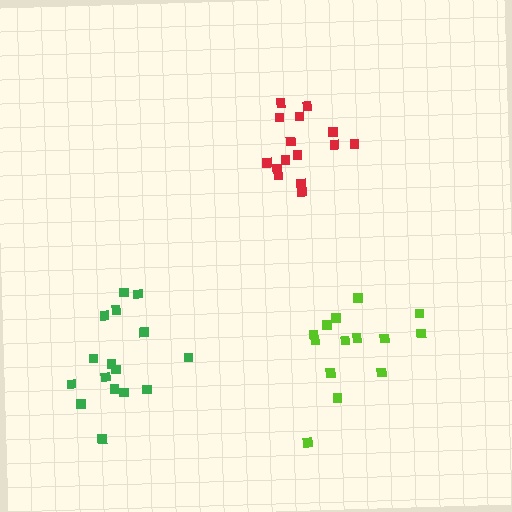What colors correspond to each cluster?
The clusters are colored: green, lime, red.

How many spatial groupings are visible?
There are 3 spatial groupings.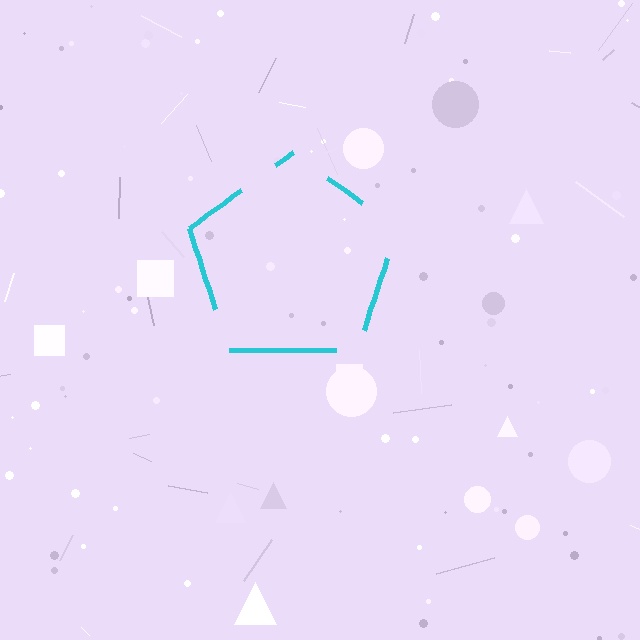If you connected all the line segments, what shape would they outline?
They would outline a pentagon.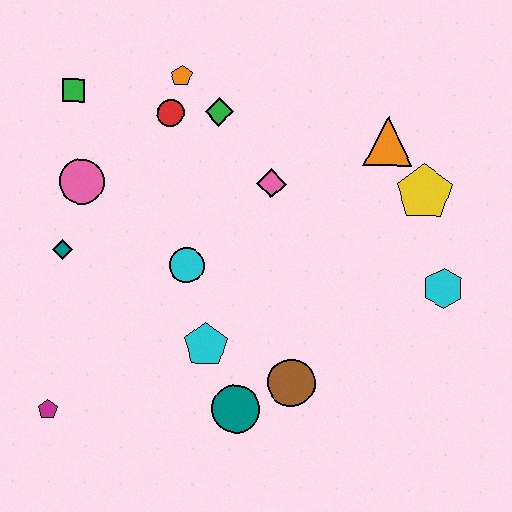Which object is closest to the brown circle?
The teal circle is closest to the brown circle.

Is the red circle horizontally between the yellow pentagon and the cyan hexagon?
No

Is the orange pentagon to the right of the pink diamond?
No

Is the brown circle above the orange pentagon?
No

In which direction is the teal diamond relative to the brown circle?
The teal diamond is to the left of the brown circle.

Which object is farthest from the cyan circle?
The cyan hexagon is farthest from the cyan circle.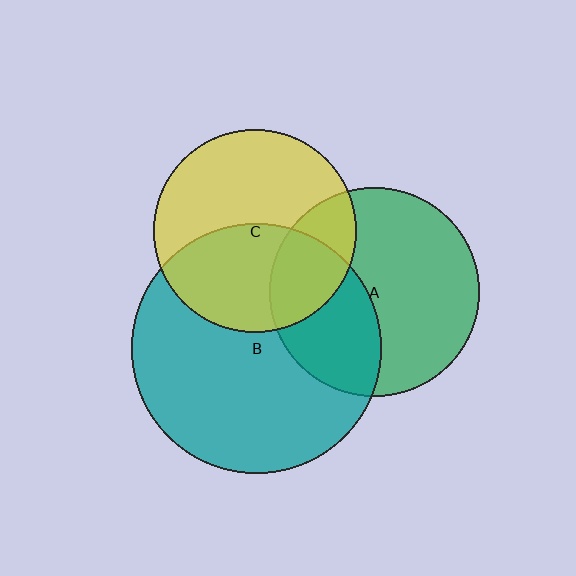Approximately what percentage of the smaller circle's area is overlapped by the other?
Approximately 45%.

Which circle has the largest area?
Circle B (teal).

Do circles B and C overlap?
Yes.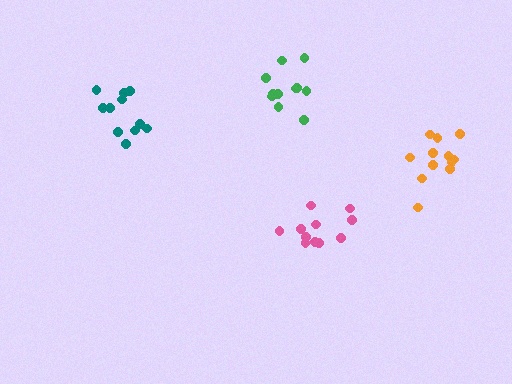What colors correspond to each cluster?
The clusters are colored: orange, teal, green, pink.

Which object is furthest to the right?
The orange cluster is rightmost.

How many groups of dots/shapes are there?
There are 4 groups.